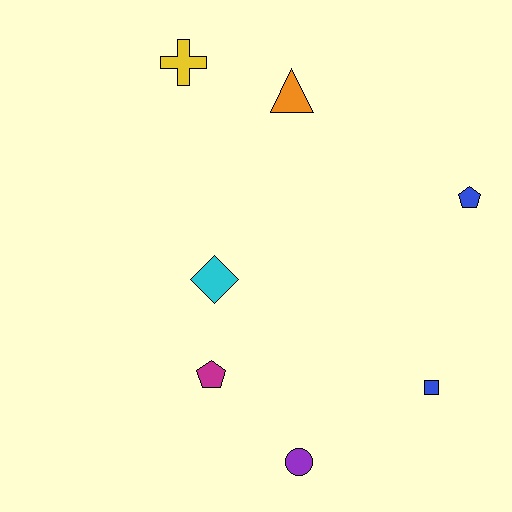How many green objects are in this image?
There are no green objects.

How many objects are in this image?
There are 7 objects.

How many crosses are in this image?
There is 1 cross.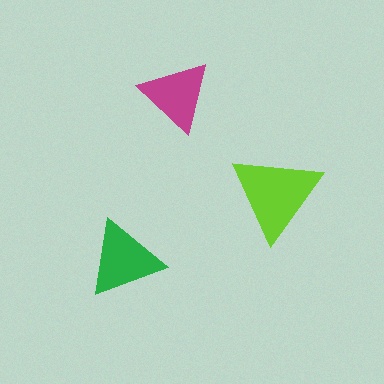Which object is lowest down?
The green triangle is bottommost.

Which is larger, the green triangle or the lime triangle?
The lime one.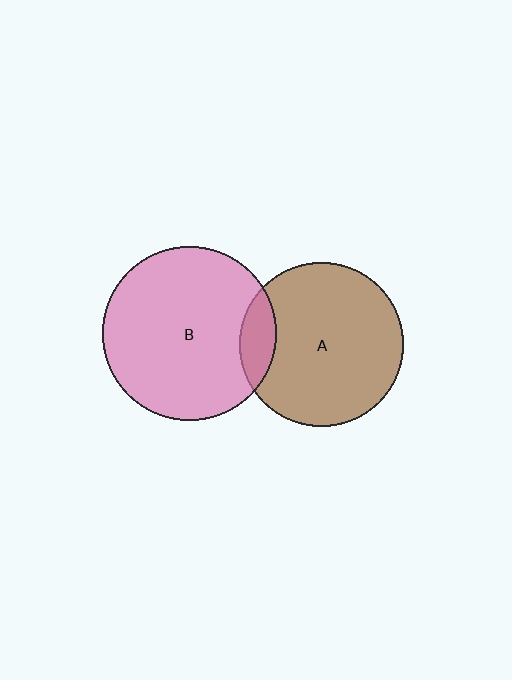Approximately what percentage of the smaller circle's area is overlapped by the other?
Approximately 10%.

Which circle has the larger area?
Circle B (pink).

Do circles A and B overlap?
Yes.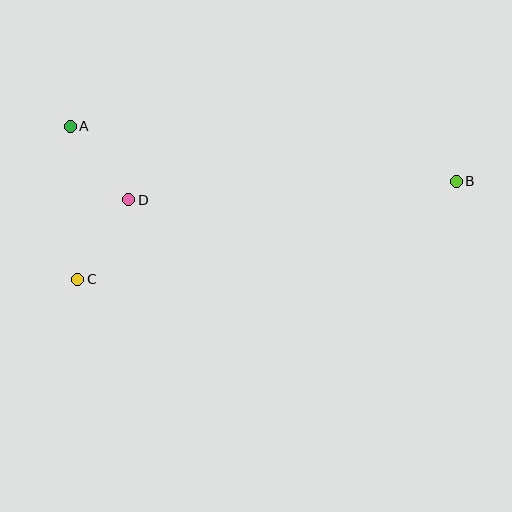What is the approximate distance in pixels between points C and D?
The distance between C and D is approximately 94 pixels.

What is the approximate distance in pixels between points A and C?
The distance between A and C is approximately 153 pixels.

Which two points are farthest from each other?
Points B and C are farthest from each other.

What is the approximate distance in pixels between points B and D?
The distance between B and D is approximately 328 pixels.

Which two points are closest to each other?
Points A and D are closest to each other.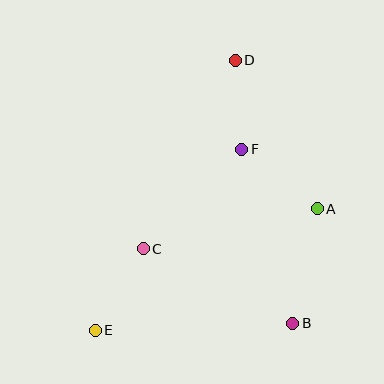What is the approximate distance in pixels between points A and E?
The distance between A and E is approximately 253 pixels.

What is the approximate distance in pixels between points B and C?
The distance between B and C is approximately 167 pixels.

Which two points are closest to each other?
Points D and F are closest to each other.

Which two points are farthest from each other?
Points D and E are farthest from each other.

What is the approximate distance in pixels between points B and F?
The distance between B and F is approximately 181 pixels.